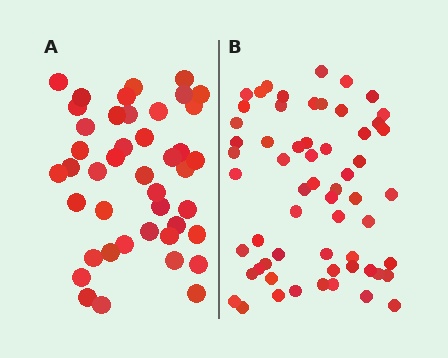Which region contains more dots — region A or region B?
Region B (the right region) has more dots.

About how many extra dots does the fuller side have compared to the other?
Region B has approximately 15 more dots than region A.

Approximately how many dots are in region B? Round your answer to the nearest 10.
About 60 dots.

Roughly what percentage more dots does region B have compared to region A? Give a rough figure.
About 40% more.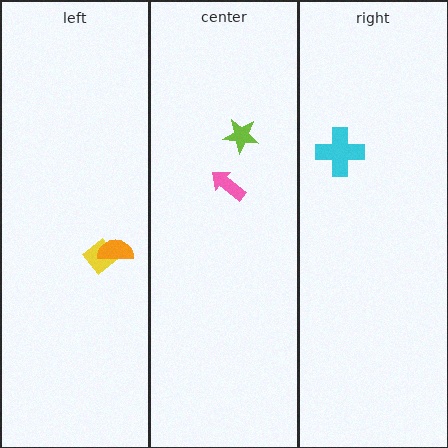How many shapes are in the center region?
2.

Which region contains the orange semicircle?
The left region.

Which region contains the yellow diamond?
The left region.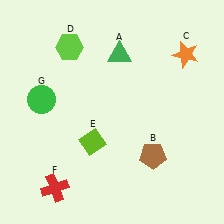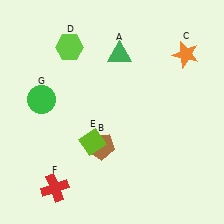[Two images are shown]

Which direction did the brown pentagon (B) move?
The brown pentagon (B) moved left.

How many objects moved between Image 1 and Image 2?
1 object moved between the two images.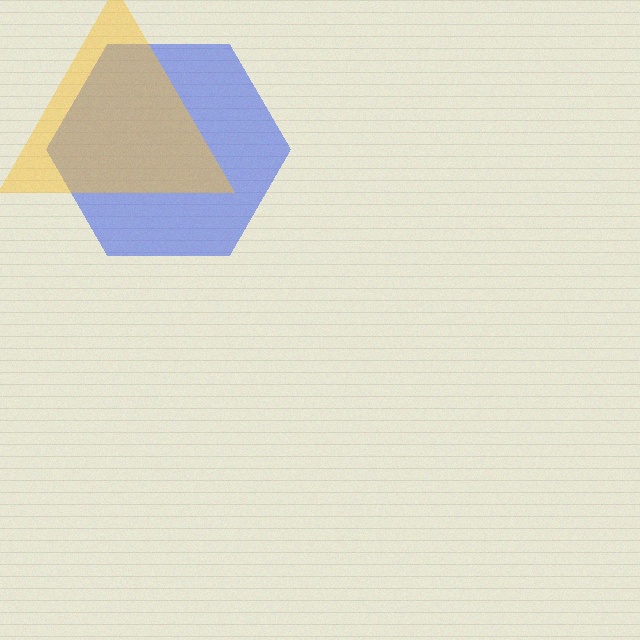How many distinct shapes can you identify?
There are 2 distinct shapes: a blue hexagon, a yellow triangle.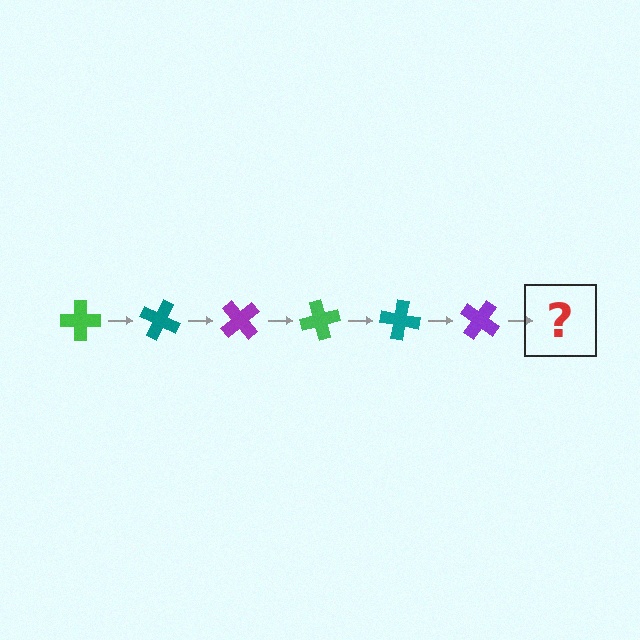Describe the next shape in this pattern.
It should be a green cross, rotated 150 degrees from the start.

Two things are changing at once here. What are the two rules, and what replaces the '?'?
The two rules are that it rotates 25 degrees each step and the color cycles through green, teal, and purple. The '?' should be a green cross, rotated 150 degrees from the start.